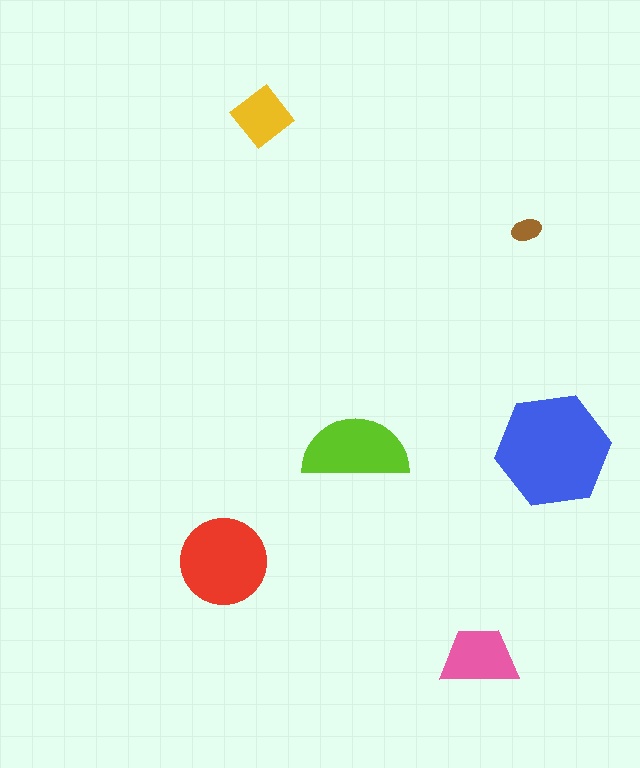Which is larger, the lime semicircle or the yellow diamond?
The lime semicircle.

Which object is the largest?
The blue hexagon.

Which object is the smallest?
The brown ellipse.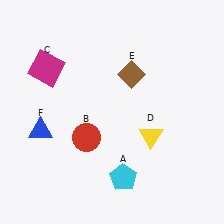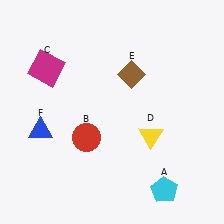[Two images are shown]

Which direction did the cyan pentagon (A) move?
The cyan pentagon (A) moved right.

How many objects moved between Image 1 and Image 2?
1 object moved between the two images.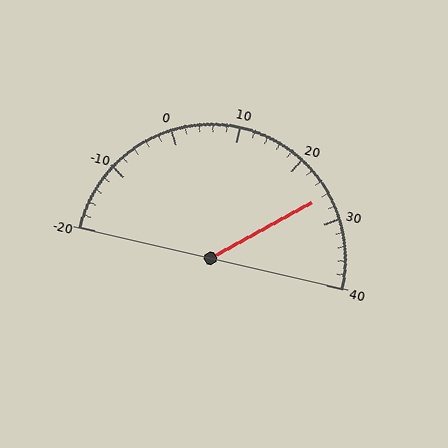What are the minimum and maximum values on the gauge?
The gauge ranges from -20 to 40.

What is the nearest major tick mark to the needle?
The nearest major tick mark is 30.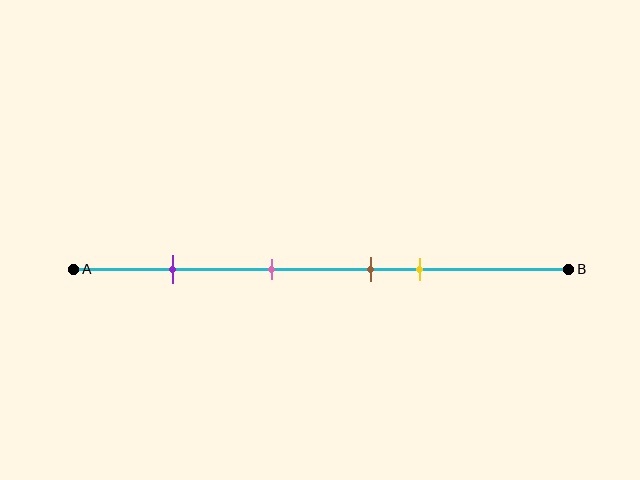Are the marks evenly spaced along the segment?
No, the marks are not evenly spaced.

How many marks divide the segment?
There are 4 marks dividing the segment.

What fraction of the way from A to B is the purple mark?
The purple mark is approximately 20% (0.2) of the way from A to B.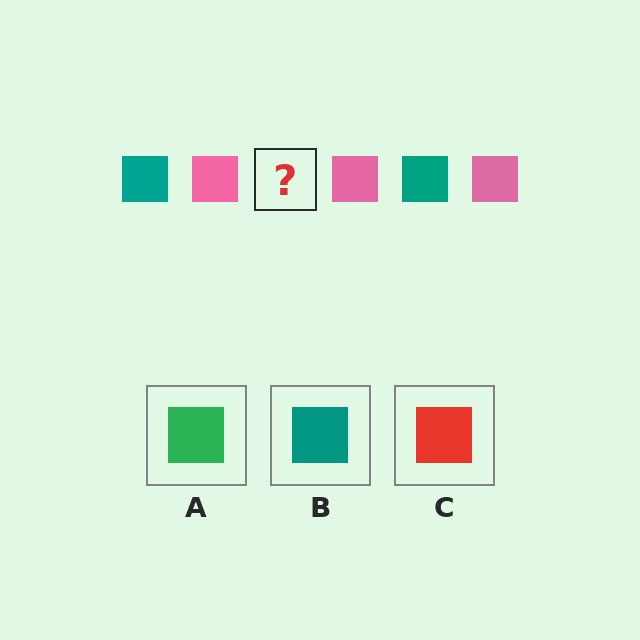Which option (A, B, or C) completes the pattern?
B.